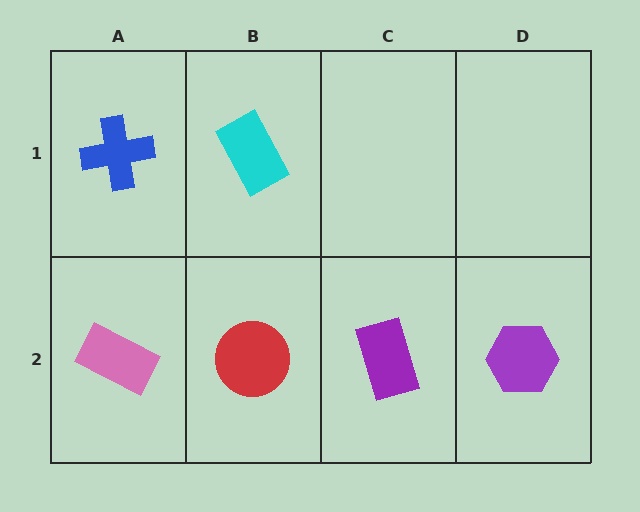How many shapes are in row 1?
2 shapes.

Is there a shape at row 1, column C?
No, that cell is empty.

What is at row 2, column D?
A purple hexagon.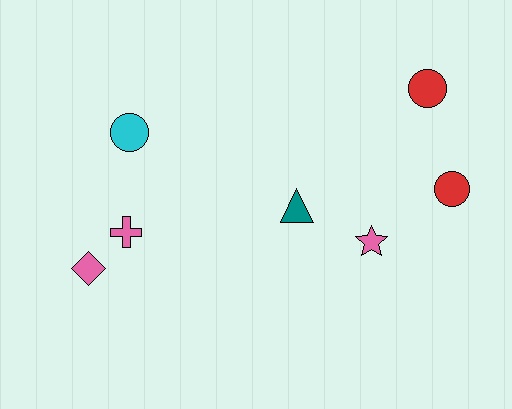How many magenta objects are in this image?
There are no magenta objects.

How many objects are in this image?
There are 7 objects.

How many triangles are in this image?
There is 1 triangle.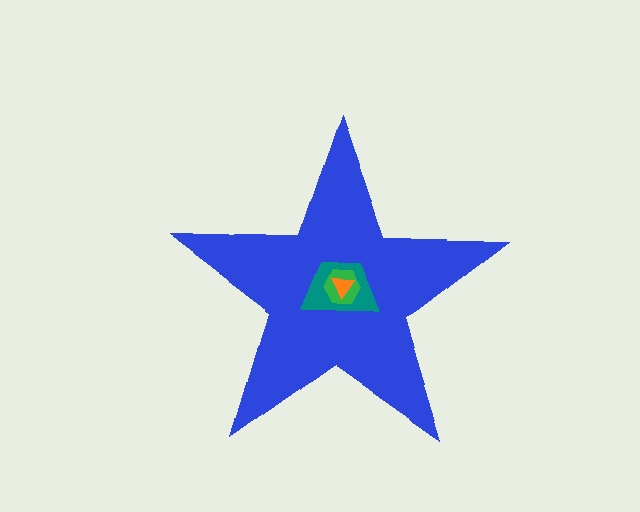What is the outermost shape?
The blue star.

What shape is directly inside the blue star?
The teal trapezoid.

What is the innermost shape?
The orange triangle.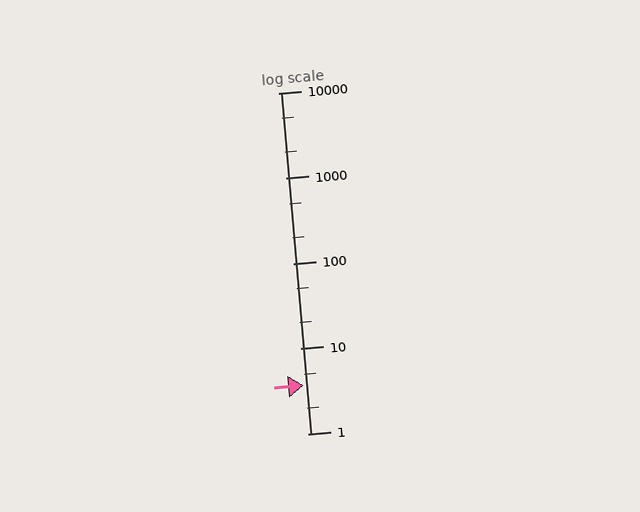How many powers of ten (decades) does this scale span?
The scale spans 4 decades, from 1 to 10000.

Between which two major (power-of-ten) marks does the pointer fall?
The pointer is between 1 and 10.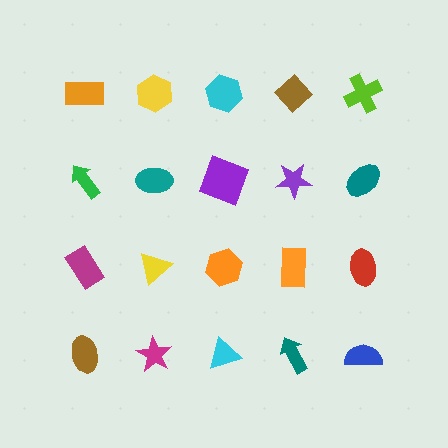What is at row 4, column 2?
A magenta star.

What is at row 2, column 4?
A purple star.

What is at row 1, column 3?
A cyan hexagon.